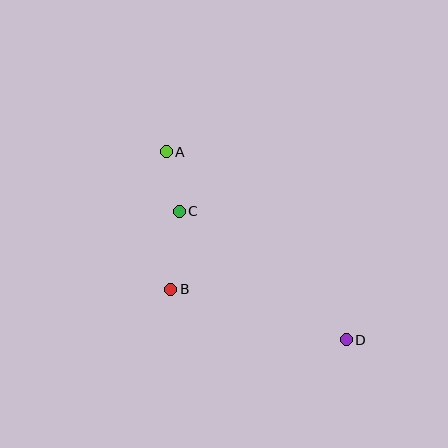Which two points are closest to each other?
Points A and C are closest to each other.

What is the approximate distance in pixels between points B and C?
The distance between B and C is approximately 78 pixels.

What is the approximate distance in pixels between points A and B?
The distance between A and B is approximately 137 pixels.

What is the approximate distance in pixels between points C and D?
The distance between C and D is approximately 210 pixels.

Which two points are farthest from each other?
Points A and D are farthest from each other.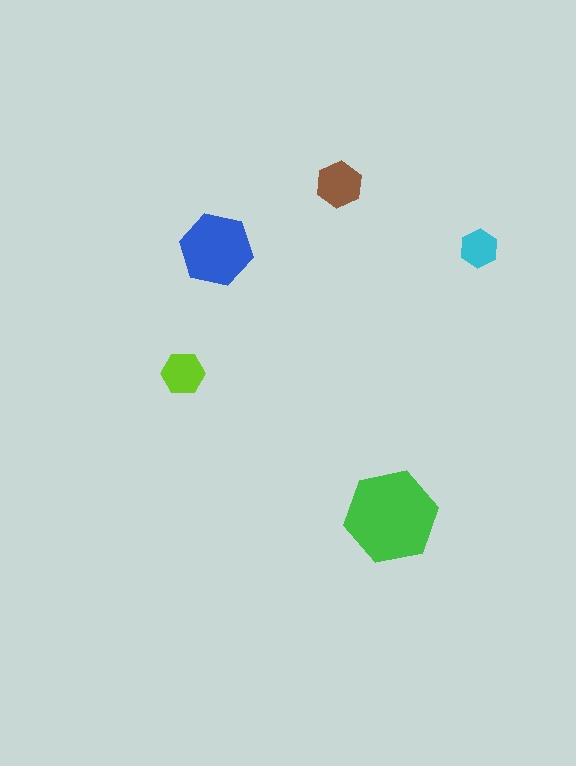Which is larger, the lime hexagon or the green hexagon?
The green one.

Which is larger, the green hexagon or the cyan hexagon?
The green one.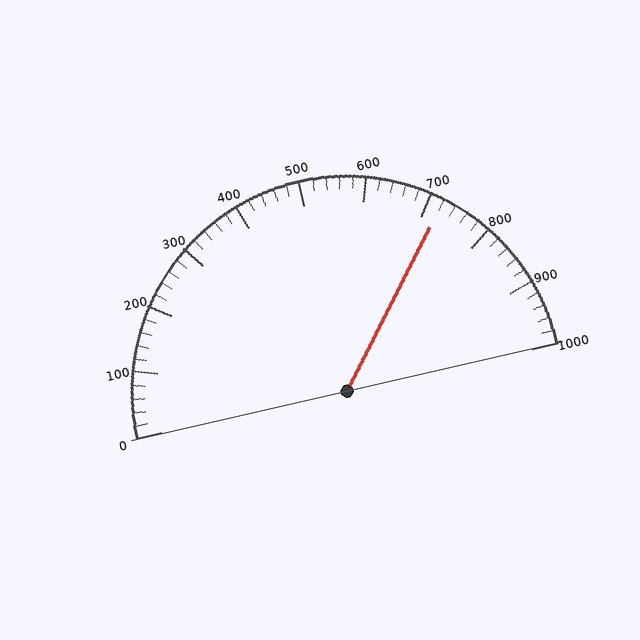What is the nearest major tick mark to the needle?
The nearest major tick mark is 700.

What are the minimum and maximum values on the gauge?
The gauge ranges from 0 to 1000.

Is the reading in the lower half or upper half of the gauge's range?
The reading is in the upper half of the range (0 to 1000).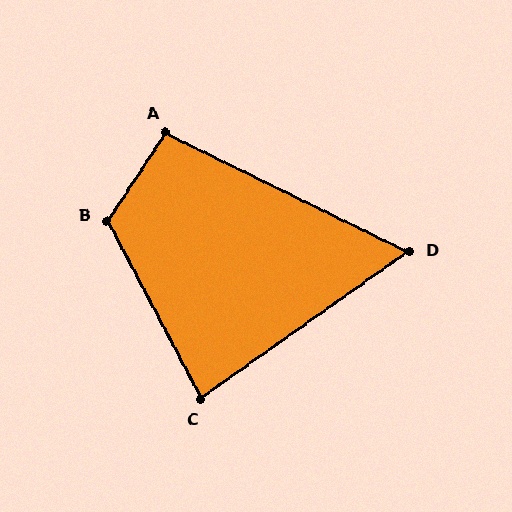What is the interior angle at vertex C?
Approximately 83 degrees (acute).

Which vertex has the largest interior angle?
B, at approximately 119 degrees.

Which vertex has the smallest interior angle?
D, at approximately 61 degrees.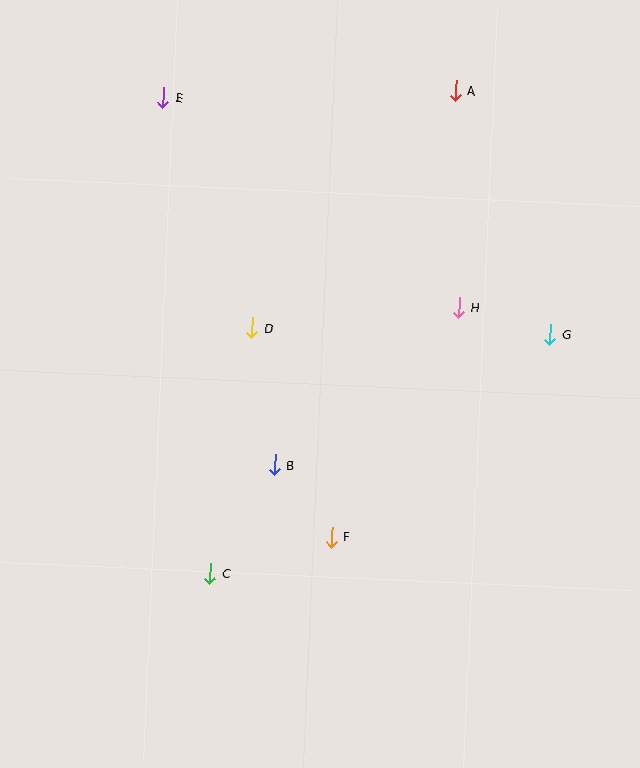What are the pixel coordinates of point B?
Point B is at (275, 465).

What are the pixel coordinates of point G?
Point G is at (550, 334).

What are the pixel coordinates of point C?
Point C is at (210, 574).